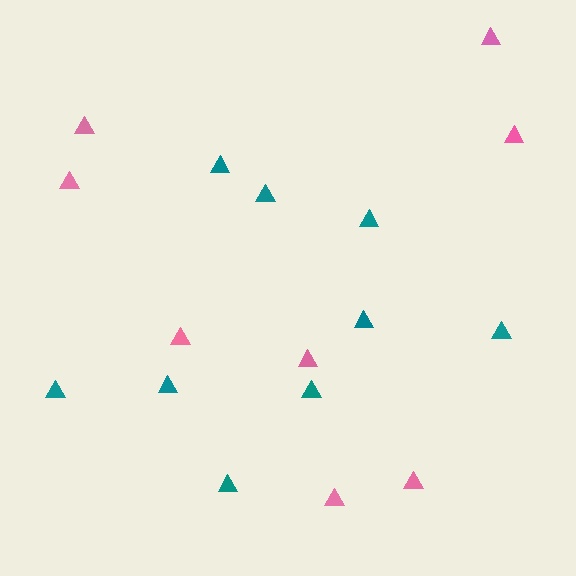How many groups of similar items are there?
There are 2 groups: one group of teal triangles (9) and one group of pink triangles (8).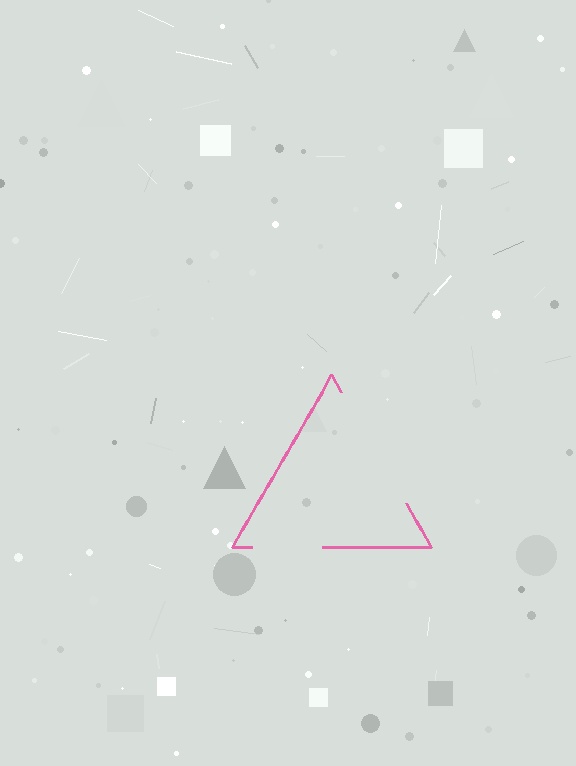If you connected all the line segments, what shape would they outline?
They would outline a triangle.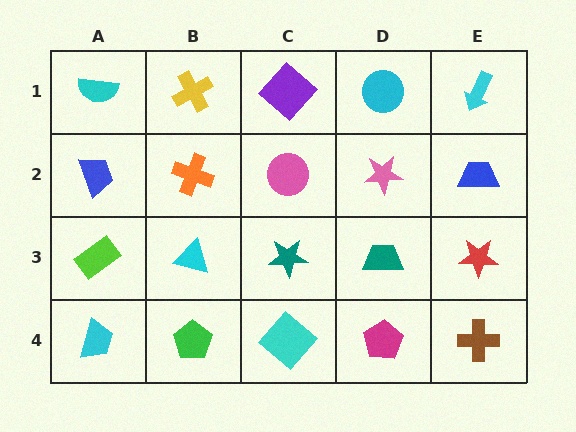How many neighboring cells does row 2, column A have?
3.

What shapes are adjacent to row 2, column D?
A cyan circle (row 1, column D), a teal trapezoid (row 3, column D), a pink circle (row 2, column C), a blue trapezoid (row 2, column E).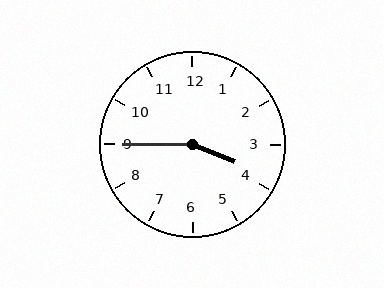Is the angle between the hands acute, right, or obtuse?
It is obtuse.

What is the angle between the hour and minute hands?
Approximately 158 degrees.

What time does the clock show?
3:45.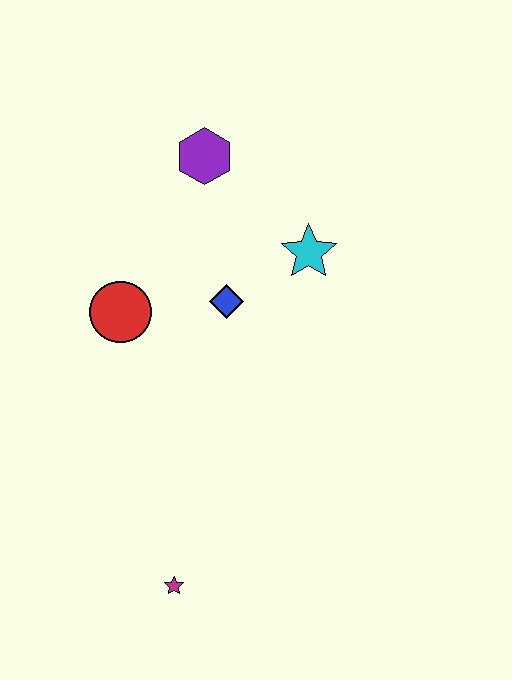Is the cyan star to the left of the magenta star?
No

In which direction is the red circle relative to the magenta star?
The red circle is above the magenta star.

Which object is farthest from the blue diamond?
The magenta star is farthest from the blue diamond.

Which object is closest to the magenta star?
The red circle is closest to the magenta star.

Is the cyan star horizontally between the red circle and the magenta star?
No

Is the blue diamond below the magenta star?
No